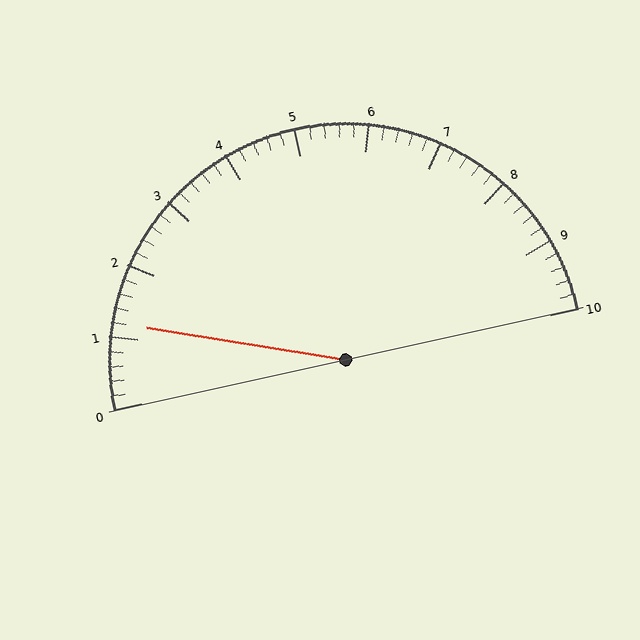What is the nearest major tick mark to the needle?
The nearest major tick mark is 1.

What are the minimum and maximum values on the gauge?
The gauge ranges from 0 to 10.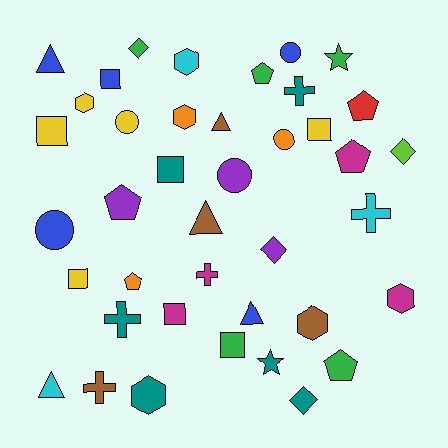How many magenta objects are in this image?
There are 4 magenta objects.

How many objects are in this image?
There are 40 objects.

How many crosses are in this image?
There are 5 crosses.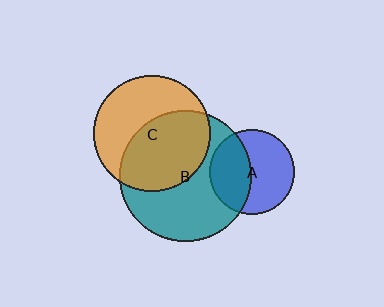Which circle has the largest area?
Circle B (teal).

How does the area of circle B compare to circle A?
Approximately 2.4 times.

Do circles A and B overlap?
Yes.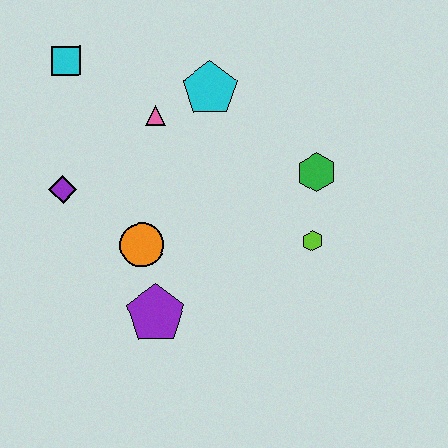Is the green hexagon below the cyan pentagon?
Yes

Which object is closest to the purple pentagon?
The orange circle is closest to the purple pentagon.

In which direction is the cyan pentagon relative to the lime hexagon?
The cyan pentagon is above the lime hexagon.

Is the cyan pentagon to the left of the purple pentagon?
No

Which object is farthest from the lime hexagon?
The cyan square is farthest from the lime hexagon.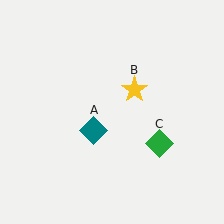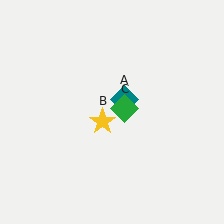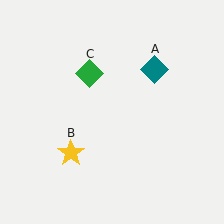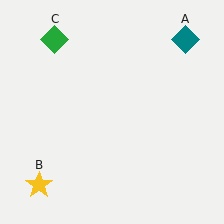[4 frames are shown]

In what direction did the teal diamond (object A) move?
The teal diamond (object A) moved up and to the right.